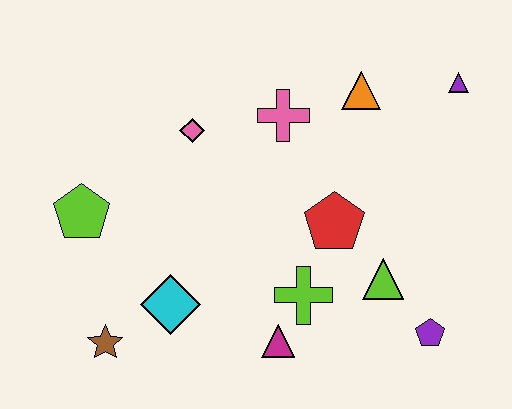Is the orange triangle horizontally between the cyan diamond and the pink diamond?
No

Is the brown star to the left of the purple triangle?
Yes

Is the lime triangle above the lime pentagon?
No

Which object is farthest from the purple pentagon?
The lime pentagon is farthest from the purple pentagon.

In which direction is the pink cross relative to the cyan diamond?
The pink cross is above the cyan diamond.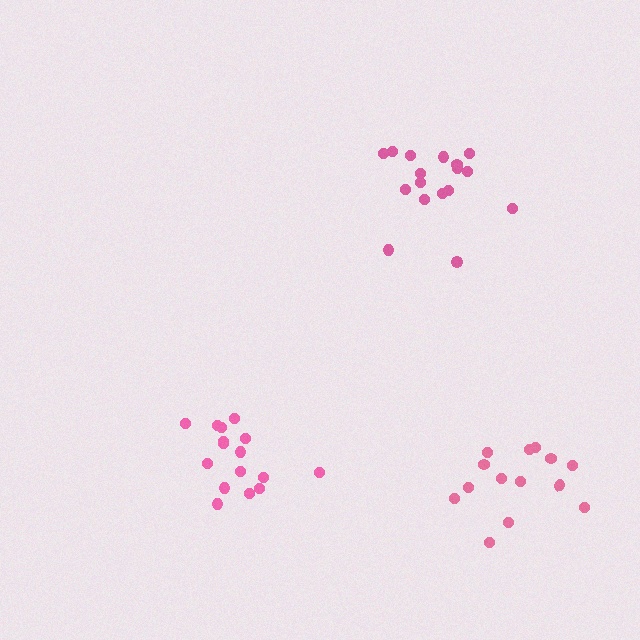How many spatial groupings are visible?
There are 3 spatial groupings.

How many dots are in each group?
Group 1: 16 dots, Group 2: 17 dots, Group 3: 14 dots (47 total).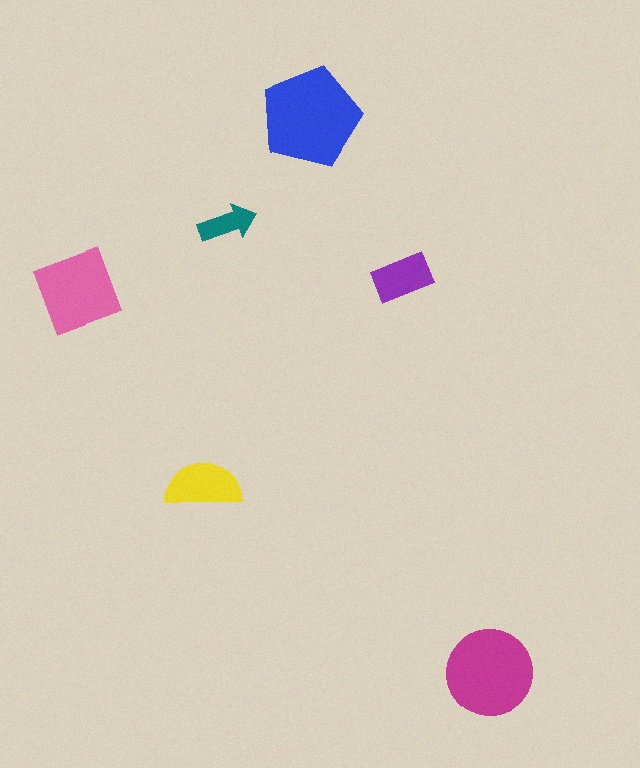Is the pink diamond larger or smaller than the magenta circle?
Smaller.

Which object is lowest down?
The magenta circle is bottommost.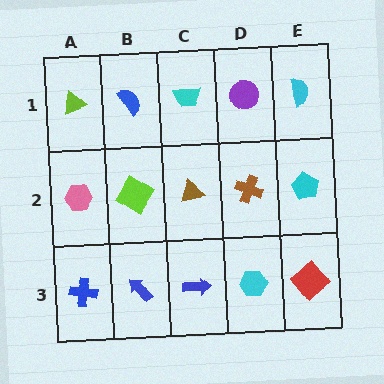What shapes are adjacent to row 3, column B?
A lime diamond (row 2, column B), a blue cross (row 3, column A), a blue arrow (row 3, column C).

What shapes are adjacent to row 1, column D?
A brown cross (row 2, column D), a cyan trapezoid (row 1, column C), a cyan semicircle (row 1, column E).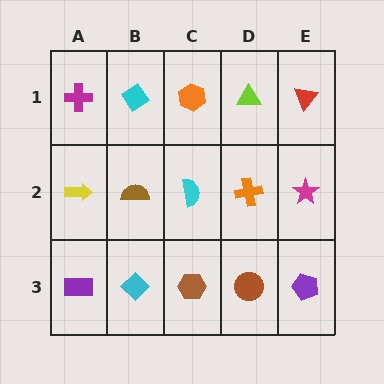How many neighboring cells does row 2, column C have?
4.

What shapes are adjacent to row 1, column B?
A brown semicircle (row 2, column B), a magenta cross (row 1, column A), an orange hexagon (row 1, column C).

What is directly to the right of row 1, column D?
A red triangle.